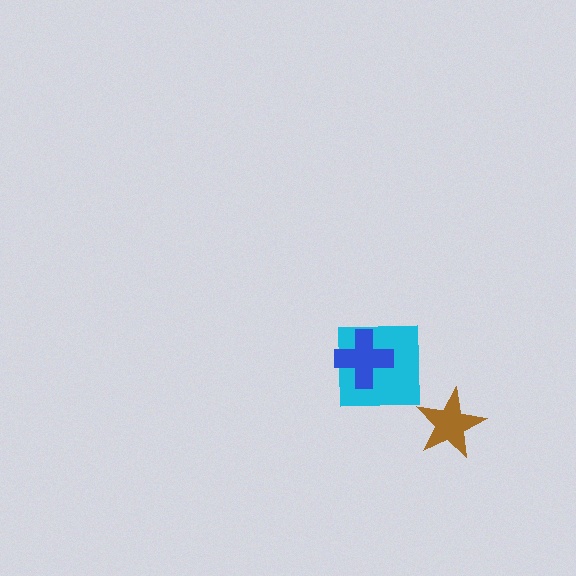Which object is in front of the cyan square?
The blue cross is in front of the cyan square.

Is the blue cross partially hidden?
No, no other shape covers it.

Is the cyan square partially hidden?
Yes, it is partially covered by another shape.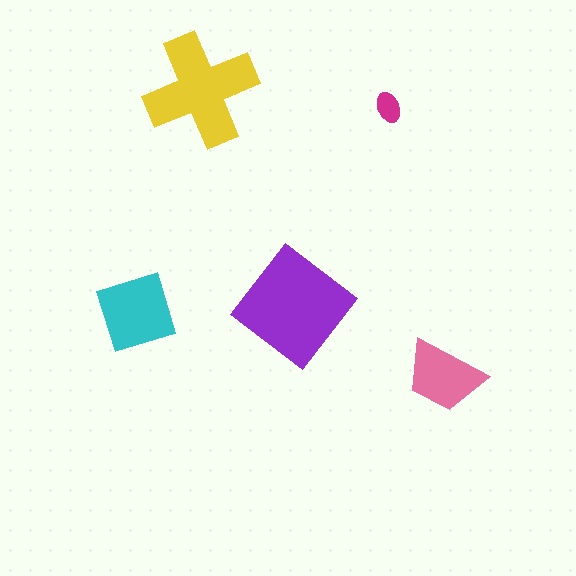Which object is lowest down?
The pink trapezoid is bottommost.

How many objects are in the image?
There are 5 objects in the image.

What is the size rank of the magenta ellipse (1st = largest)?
5th.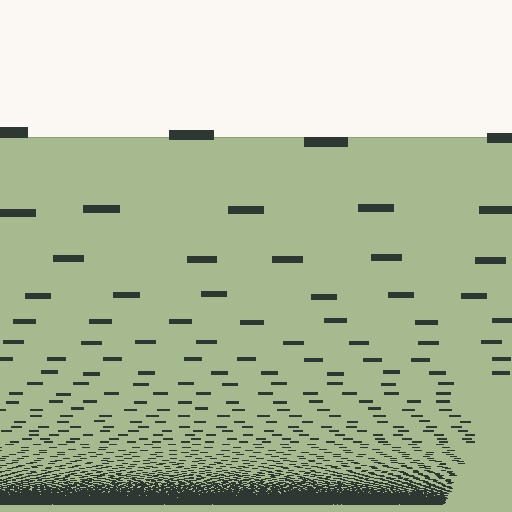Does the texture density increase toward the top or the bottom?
Density increases toward the bottom.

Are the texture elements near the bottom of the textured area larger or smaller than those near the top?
Smaller. The gradient is inverted — elements near the bottom are smaller and denser.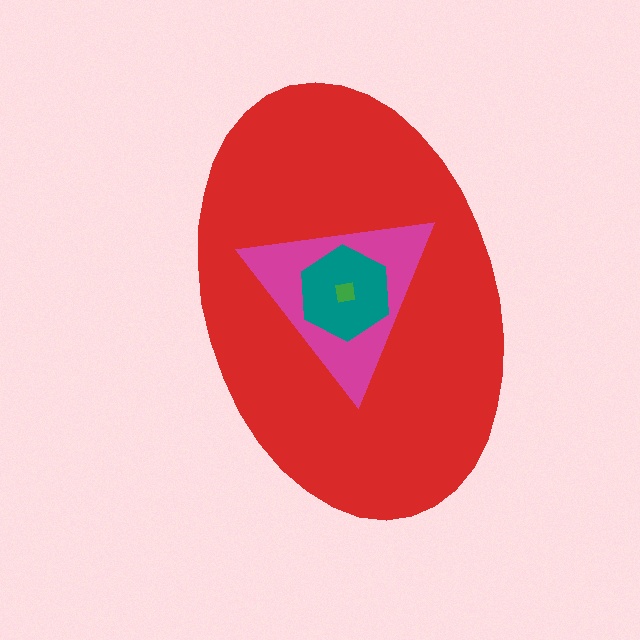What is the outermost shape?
The red ellipse.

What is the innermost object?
The green square.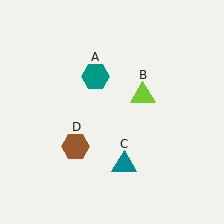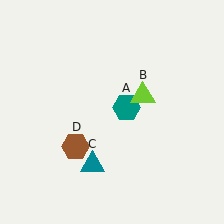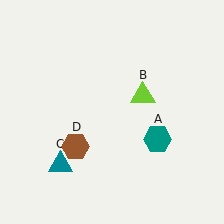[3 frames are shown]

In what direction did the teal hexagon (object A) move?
The teal hexagon (object A) moved down and to the right.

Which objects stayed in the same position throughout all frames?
Lime triangle (object B) and brown hexagon (object D) remained stationary.